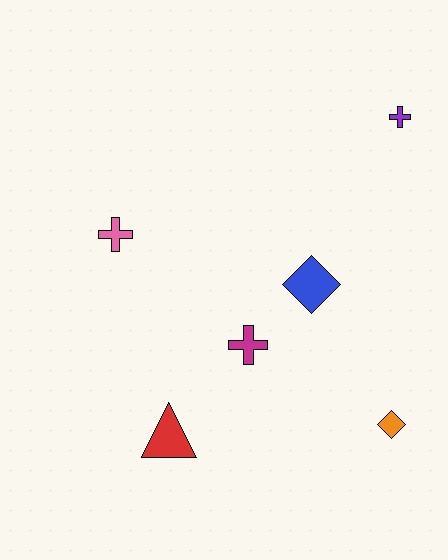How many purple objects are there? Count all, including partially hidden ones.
There is 1 purple object.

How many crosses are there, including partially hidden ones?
There are 3 crosses.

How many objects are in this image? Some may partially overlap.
There are 6 objects.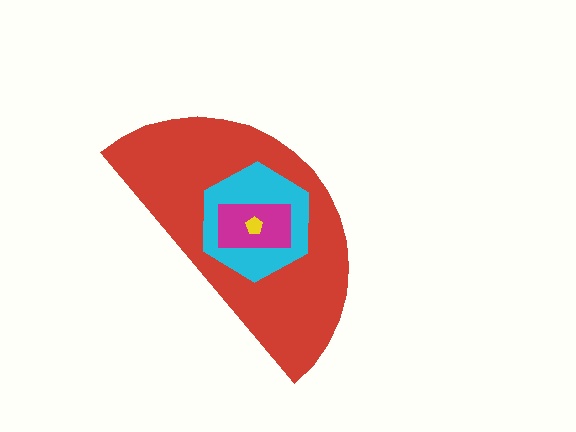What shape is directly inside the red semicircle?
The cyan hexagon.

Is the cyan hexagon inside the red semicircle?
Yes.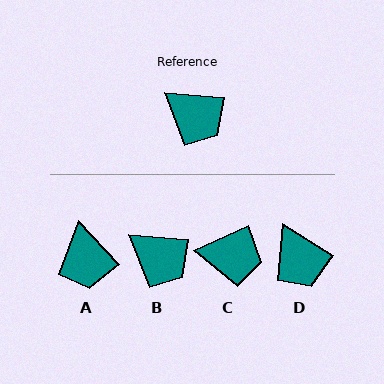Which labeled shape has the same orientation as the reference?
B.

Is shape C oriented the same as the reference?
No, it is off by about 29 degrees.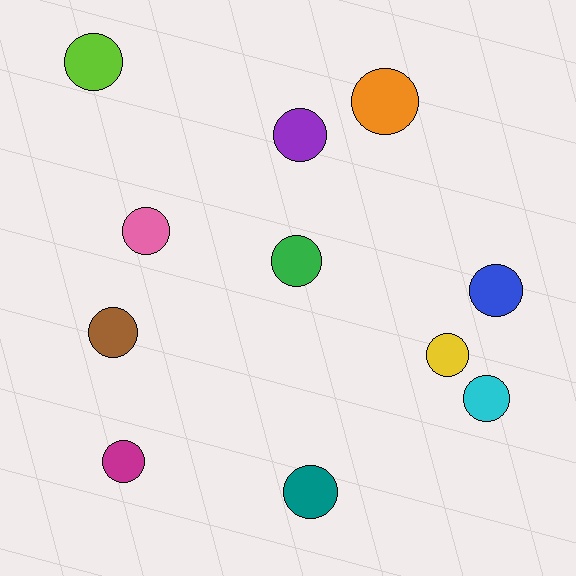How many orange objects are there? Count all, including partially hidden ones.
There is 1 orange object.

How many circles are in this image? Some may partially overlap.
There are 11 circles.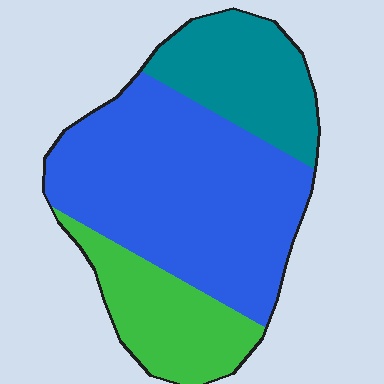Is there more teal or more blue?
Blue.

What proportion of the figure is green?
Green covers roughly 20% of the figure.